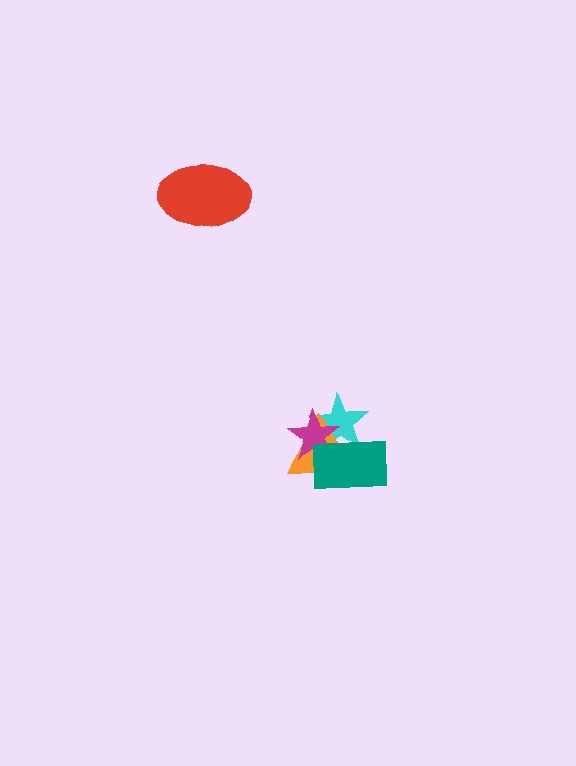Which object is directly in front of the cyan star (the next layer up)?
The orange triangle is directly in front of the cyan star.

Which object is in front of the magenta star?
The teal rectangle is in front of the magenta star.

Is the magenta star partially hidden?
Yes, it is partially covered by another shape.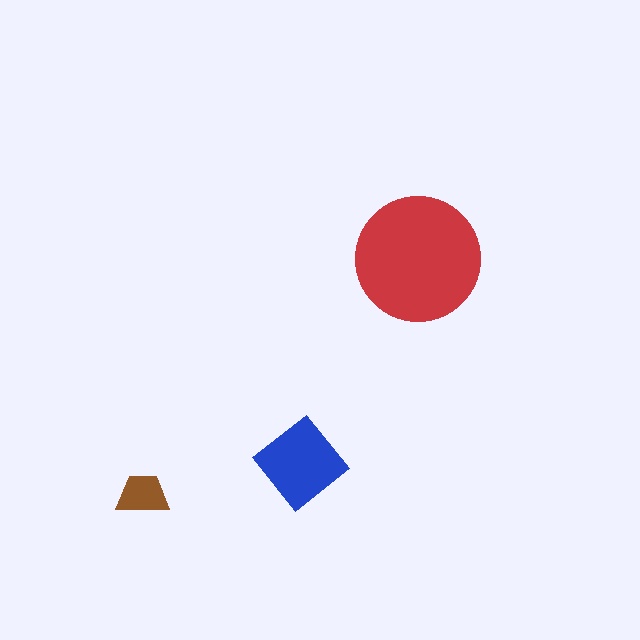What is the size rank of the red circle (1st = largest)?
1st.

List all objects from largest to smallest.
The red circle, the blue diamond, the brown trapezoid.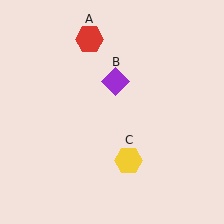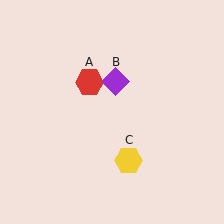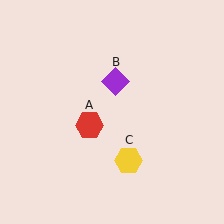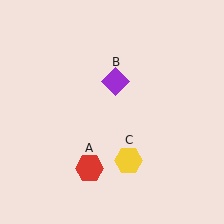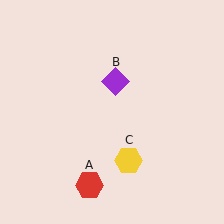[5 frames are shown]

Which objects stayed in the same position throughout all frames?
Purple diamond (object B) and yellow hexagon (object C) remained stationary.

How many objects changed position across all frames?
1 object changed position: red hexagon (object A).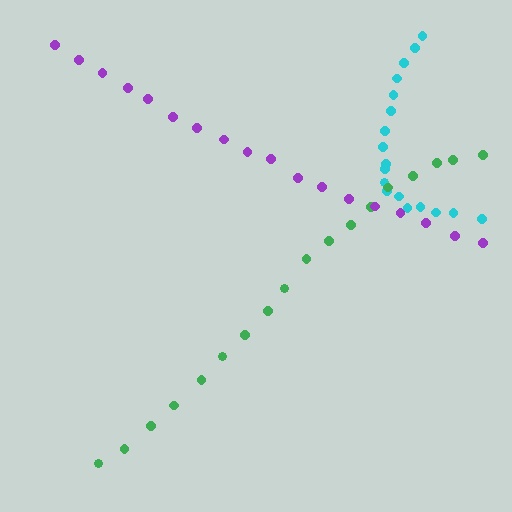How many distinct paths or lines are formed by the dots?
There are 3 distinct paths.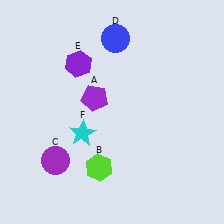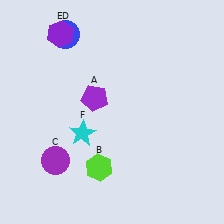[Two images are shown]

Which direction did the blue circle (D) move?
The blue circle (D) moved left.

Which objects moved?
The objects that moved are: the blue circle (D), the purple hexagon (E).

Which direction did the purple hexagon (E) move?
The purple hexagon (E) moved up.